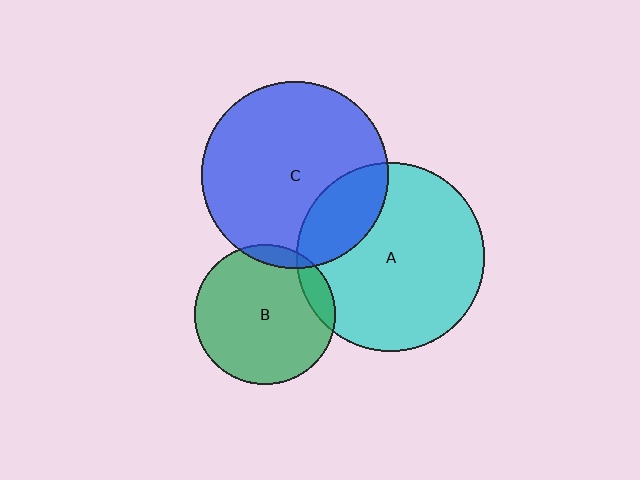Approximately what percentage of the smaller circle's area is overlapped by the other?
Approximately 20%.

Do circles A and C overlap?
Yes.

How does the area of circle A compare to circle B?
Approximately 1.8 times.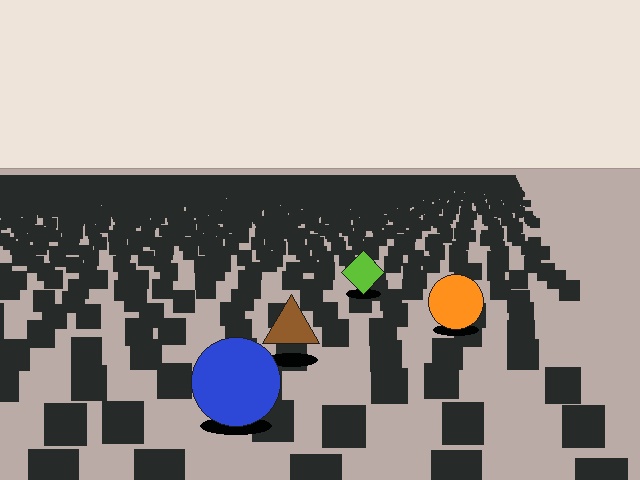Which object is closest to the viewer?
The blue circle is closest. The texture marks near it are larger and more spread out.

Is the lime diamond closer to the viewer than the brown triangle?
No. The brown triangle is closer — you can tell from the texture gradient: the ground texture is coarser near it.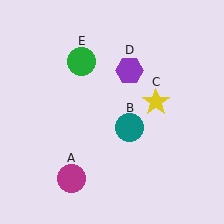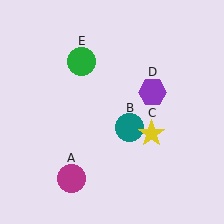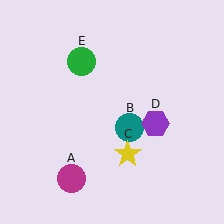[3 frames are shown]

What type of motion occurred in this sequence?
The yellow star (object C), purple hexagon (object D) rotated clockwise around the center of the scene.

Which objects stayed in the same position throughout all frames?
Magenta circle (object A) and teal circle (object B) and green circle (object E) remained stationary.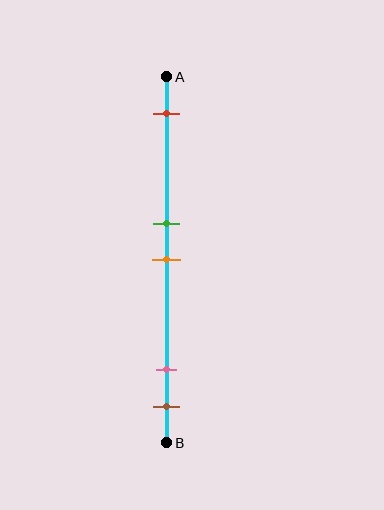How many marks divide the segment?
There are 5 marks dividing the segment.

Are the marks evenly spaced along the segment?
No, the marks are not evenly spaced.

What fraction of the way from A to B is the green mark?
The green mark is approximately 40% (0.4) of the way from A to B.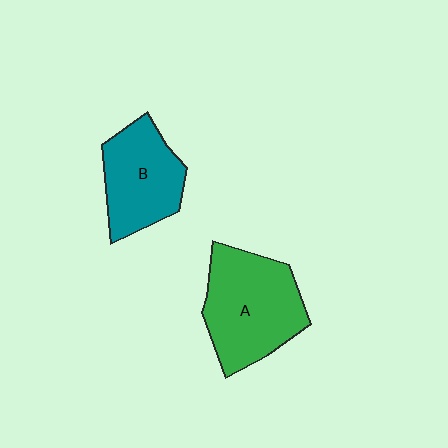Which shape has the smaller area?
Shape B (teal).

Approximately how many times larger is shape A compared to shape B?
Approximately 1.3 times.